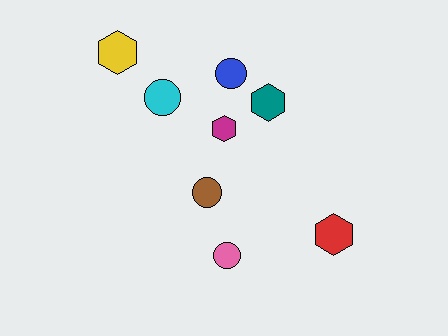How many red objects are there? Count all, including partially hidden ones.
There is 1 red object.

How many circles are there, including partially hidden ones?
There are 4 circles.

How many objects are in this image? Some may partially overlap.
There are 8 objects.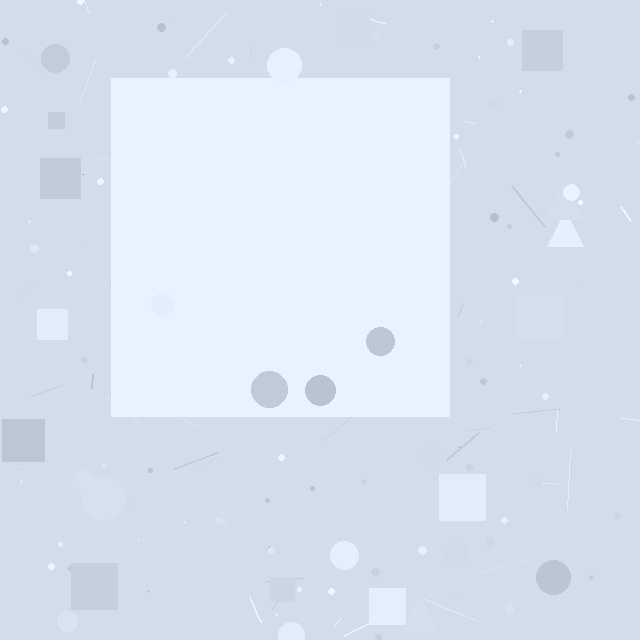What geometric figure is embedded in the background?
A square is embedded in the background.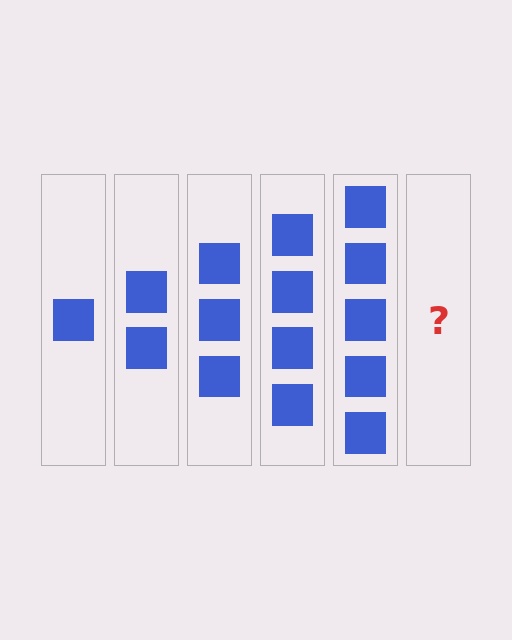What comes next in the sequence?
The next element should be 6 squares.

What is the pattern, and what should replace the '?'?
The pattern is that each step adds one more square. The '?' should be 6 squares.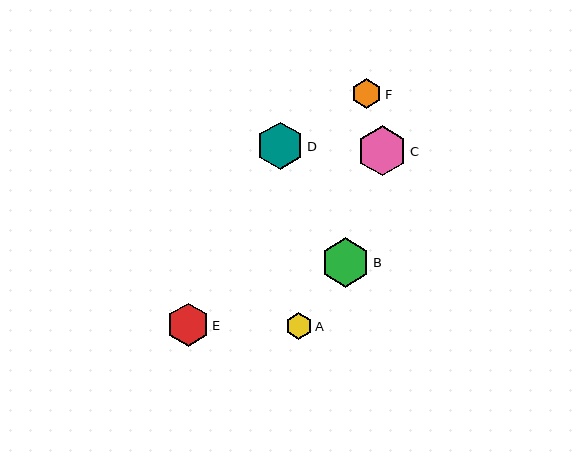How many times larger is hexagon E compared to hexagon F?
Hexagon E is approximately 1.4 times the size of hexagon F.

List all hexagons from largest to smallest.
From largest to smallest: C, B, D, E, F, A.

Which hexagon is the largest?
Hexagon C is the largest with a size of approximately 50 pixels.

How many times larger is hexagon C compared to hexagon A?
Hexagon C is approximately 1.9 times the size of hexagon A.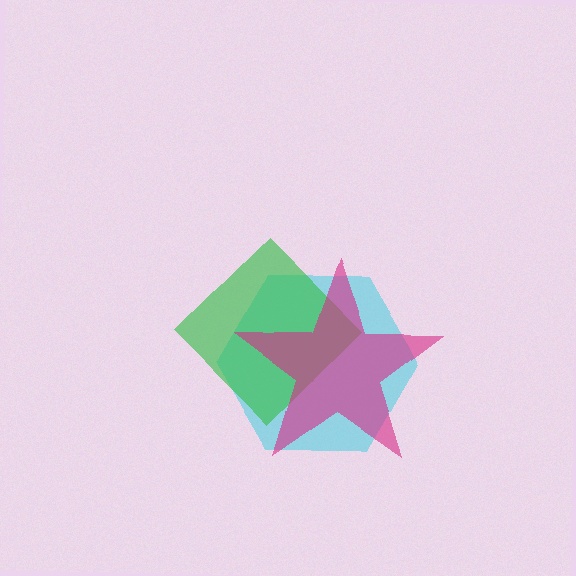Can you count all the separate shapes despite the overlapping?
Yes, there are 3 separate shapes.